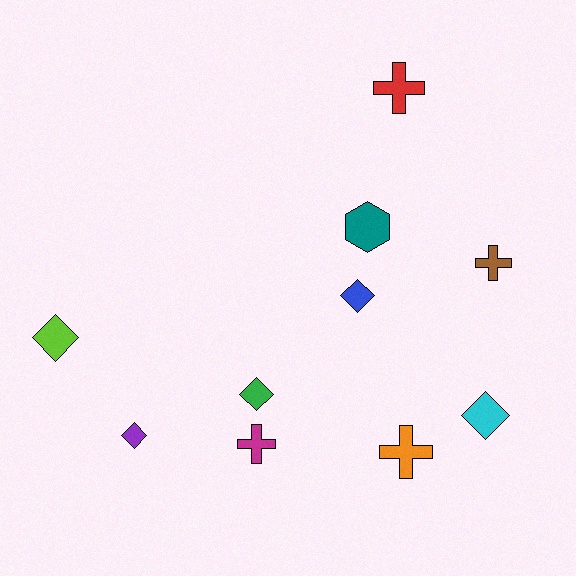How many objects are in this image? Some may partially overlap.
There are 10 objects.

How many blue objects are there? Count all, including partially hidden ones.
There is 1 blue object.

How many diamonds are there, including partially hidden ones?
There are 5 diamonds.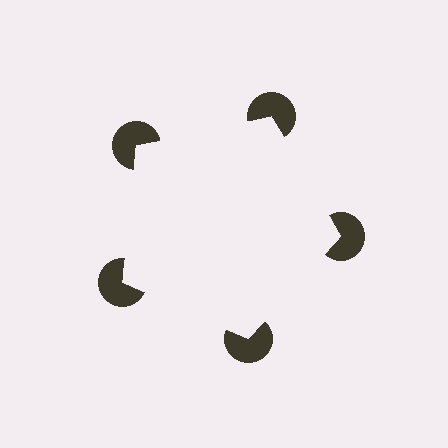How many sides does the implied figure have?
5 sides.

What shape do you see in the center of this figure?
An illusory pentagon — its edges are inferred from the aligned wedge cuts in the pac-man discs, not physically drawn.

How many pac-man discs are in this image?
There are 5 — one at each vertex of the illusory pentagon.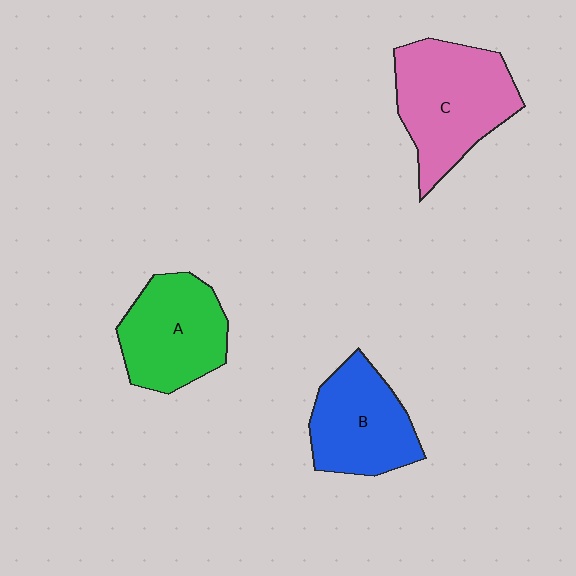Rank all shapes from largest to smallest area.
From largest to smallest: C (pink), A (green), B (blue).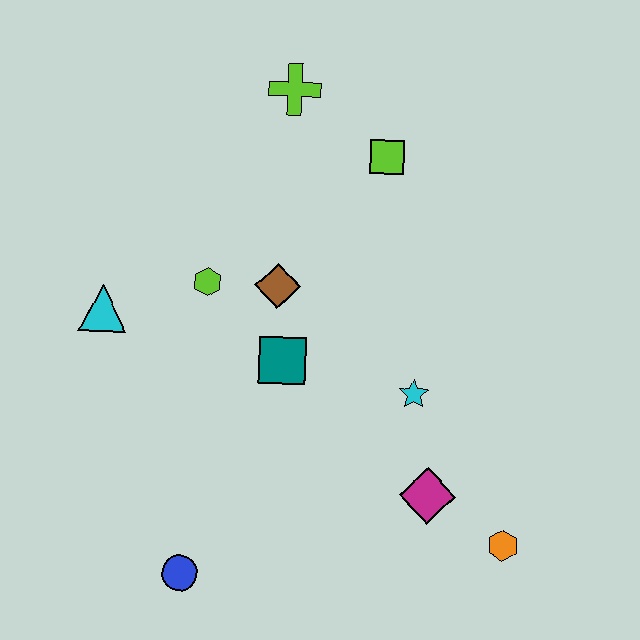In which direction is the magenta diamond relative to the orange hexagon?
The magenta diamond is to the left of the orange hexagon.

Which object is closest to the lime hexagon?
The brown diamond is closest to the lime hexagon.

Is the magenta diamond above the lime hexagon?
No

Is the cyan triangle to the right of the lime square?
No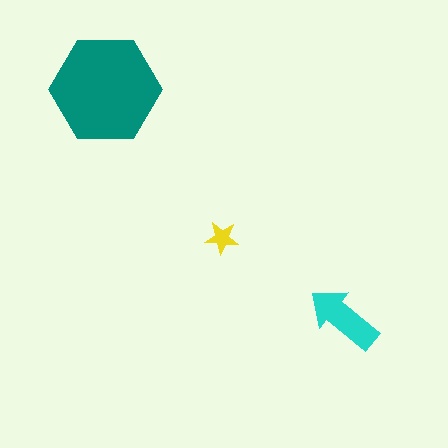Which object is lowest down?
The cyan arrow is bottommost.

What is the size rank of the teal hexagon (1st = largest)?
1st.